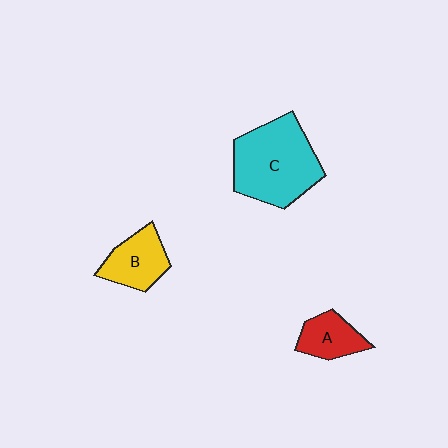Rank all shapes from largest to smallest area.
From largest to smallest: C (cyan), B (yellow), A (red).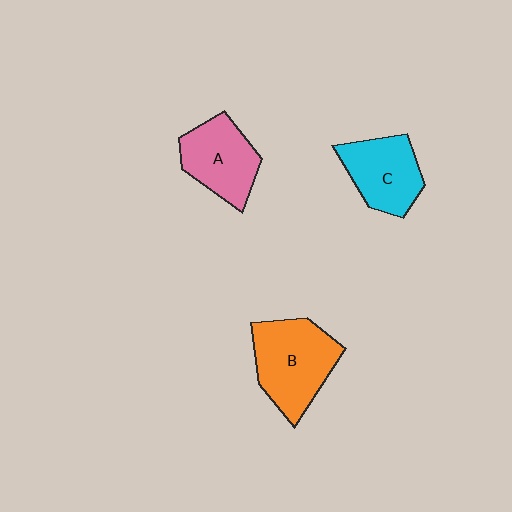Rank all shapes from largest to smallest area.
From largest to smallest: B (orange), A (pink), C (cyan).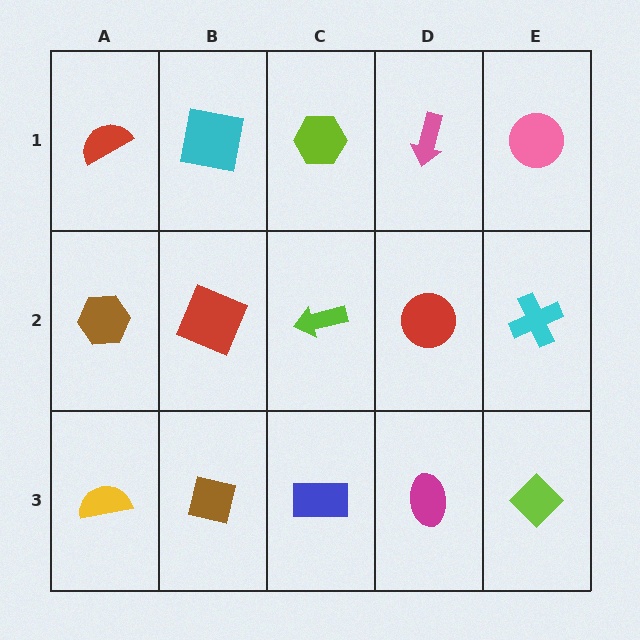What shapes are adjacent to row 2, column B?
A cyan square (row 1, column B), a brown square (row 3, column B), a brown hexagon (row 2, column A), a lime arrow (row 2, column C).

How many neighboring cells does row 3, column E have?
2.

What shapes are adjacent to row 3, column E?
A cyan cross (row 2, column E), a magenta ellipse (row 3, column D).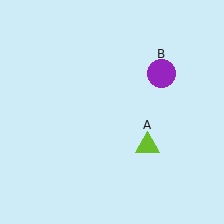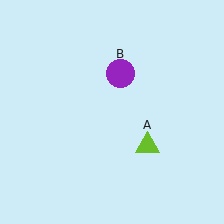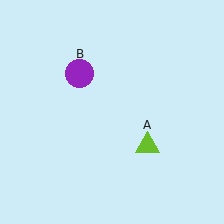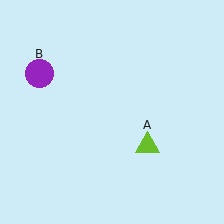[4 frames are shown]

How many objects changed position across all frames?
1 object changed position: purple circle (object B).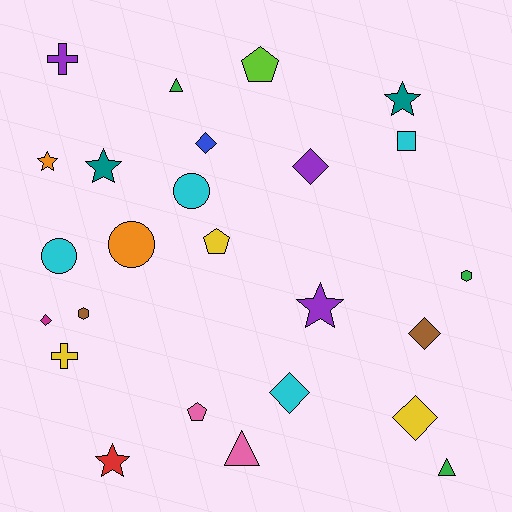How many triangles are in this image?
There are 3 triangles.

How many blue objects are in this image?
There is 1 blue object.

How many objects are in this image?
There are 25 objects.